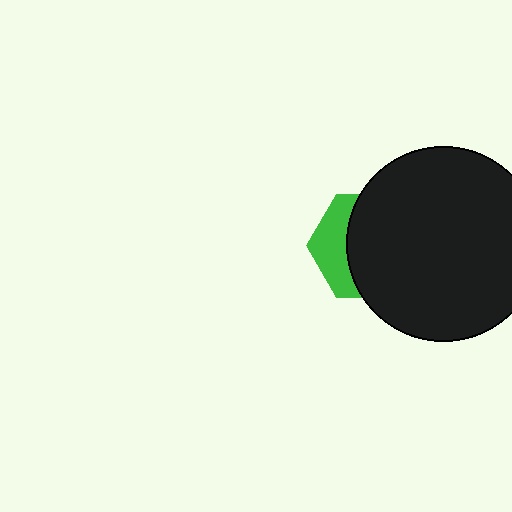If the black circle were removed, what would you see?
You would see the complete green hexagon.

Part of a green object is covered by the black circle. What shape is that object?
It is a hexagon.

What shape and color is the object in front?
The object in front is a black circle.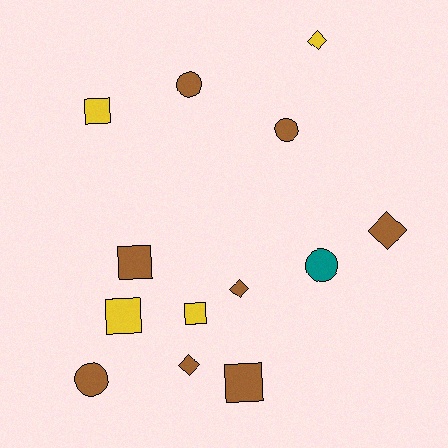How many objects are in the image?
There are 13 objects.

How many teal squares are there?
There are no teal squares.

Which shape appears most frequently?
Square, with 5 objects.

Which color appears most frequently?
Brown, with 8 objects.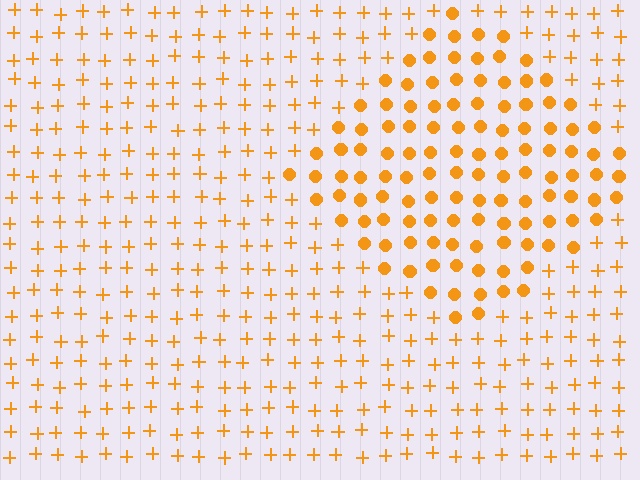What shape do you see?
I see a diamond.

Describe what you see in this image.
The image is filled with small orange elements arranged in a uniform grid. A diamond-shaped region contains circles, while the surrounding area contains plus signs. The boundary is defined purely by the change in element shape.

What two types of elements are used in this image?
The image uses circles inside the diamond region and plus signs outside it.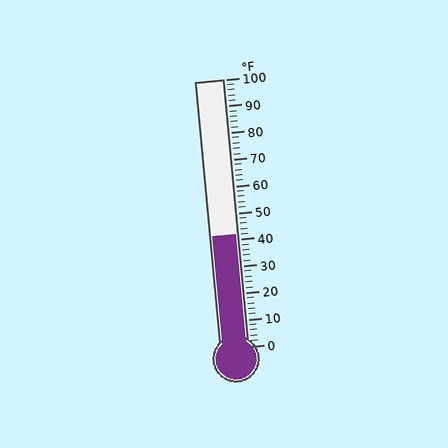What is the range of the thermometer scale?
The thermometer scale ranges from 0°F to 100°F.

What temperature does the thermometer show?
The thermometer shows approximately 42°F.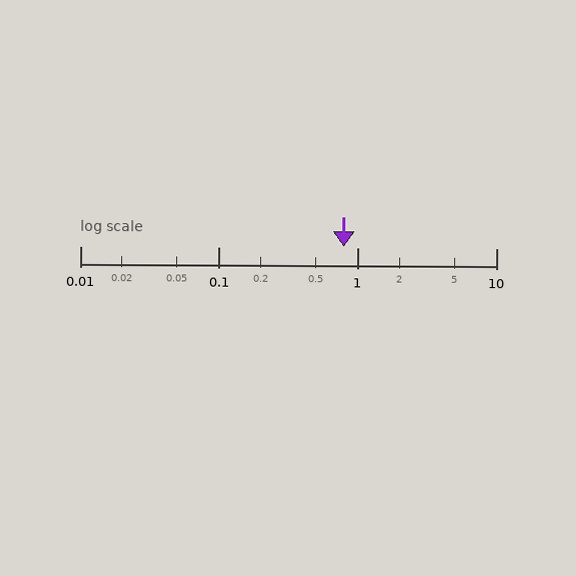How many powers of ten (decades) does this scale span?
The scale spans 3 decades, from 0.01 to 10.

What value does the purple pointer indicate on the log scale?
The pointer indicates approximately 0.8.